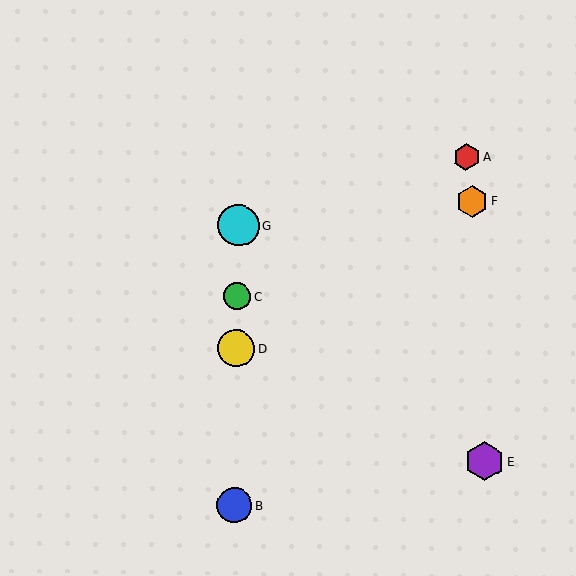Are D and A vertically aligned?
No, D is at x≈236 and A is at x≈466.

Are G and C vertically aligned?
Yes, both are at x≈238.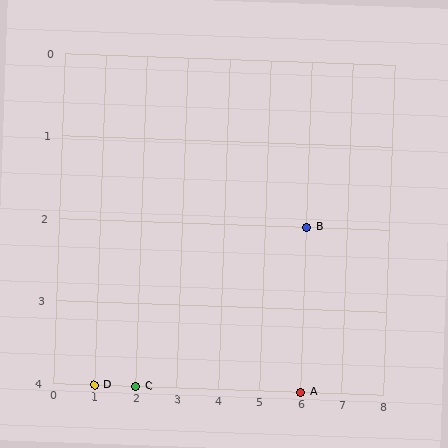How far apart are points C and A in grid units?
Points C and A are 4 columns apart.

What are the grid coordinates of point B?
Point B is at grid coordinates (6, 2).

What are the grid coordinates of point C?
Point C is at grid coordinates (2, 4).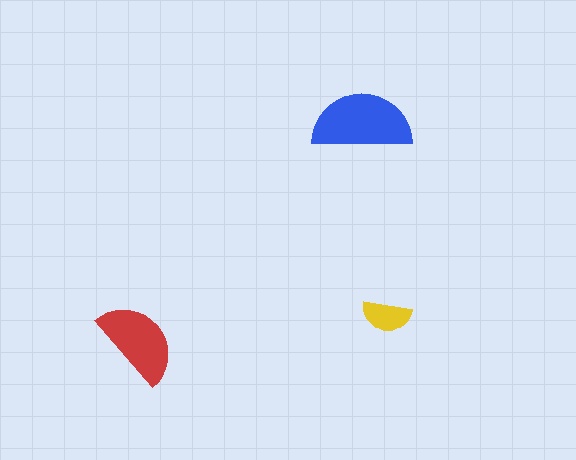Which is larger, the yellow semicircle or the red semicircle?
The red one.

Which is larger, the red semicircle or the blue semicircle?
The blue one.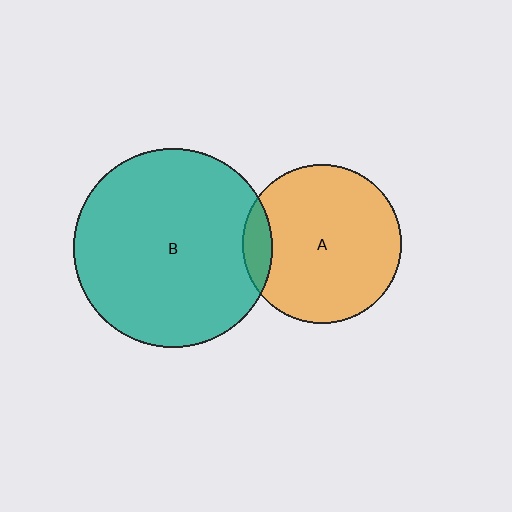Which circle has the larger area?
Circle B (teal).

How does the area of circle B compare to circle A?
Approximately 1.6 times.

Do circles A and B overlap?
Yes.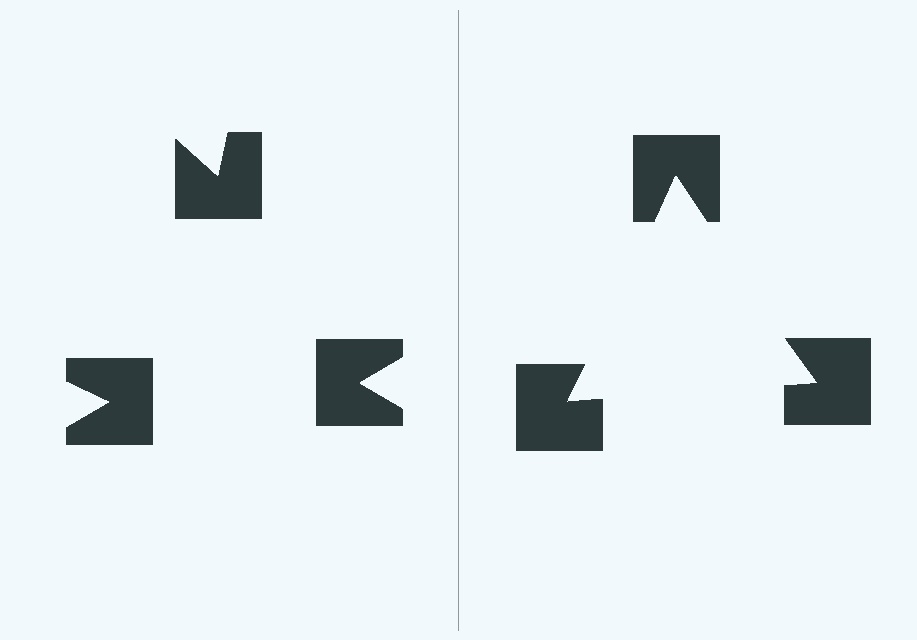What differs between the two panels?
The notched squares are positioned identically on both sides; only the wedge orientations differ. On the right they align to a triangle; on the left they are misaligned.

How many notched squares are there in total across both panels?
6 — 3 on each side.